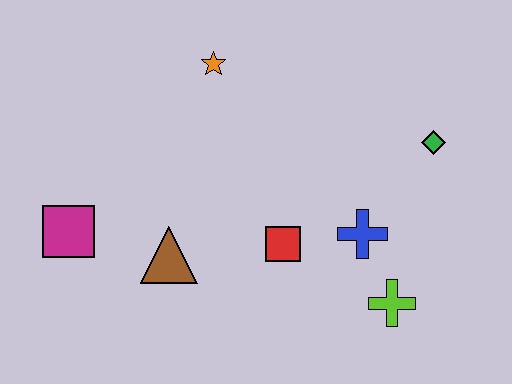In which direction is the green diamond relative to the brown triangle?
The green diamond is to the right of the brown triangle.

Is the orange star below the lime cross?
No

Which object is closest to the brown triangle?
The magenta square is closest to the brown triangle.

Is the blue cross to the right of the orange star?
Yes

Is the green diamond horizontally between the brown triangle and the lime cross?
No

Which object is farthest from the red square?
The magenta square is farthest from the red square.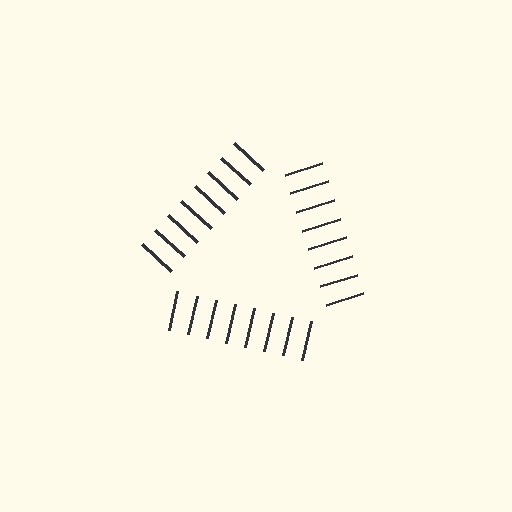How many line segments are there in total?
24 — 8 along each of the 3 edges.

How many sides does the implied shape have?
3 sides — the line-ends trace a triangle.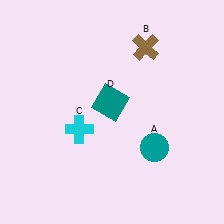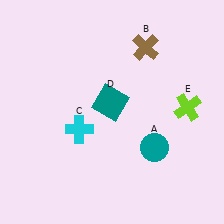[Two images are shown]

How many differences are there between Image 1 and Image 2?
There is 1 difference between the two images.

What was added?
A lime cross (E) was added in Image 2.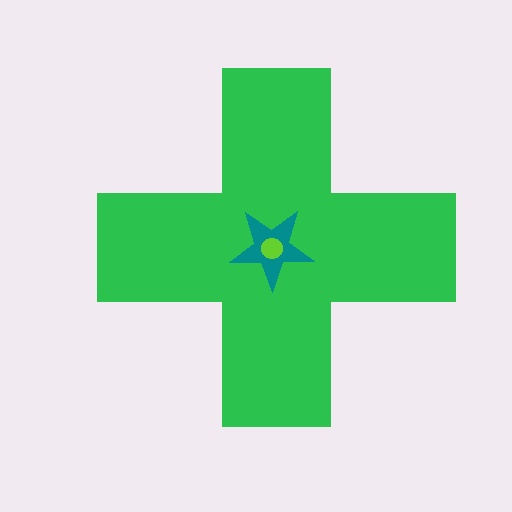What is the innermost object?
The lime circle.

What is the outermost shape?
The green cross.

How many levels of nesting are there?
3.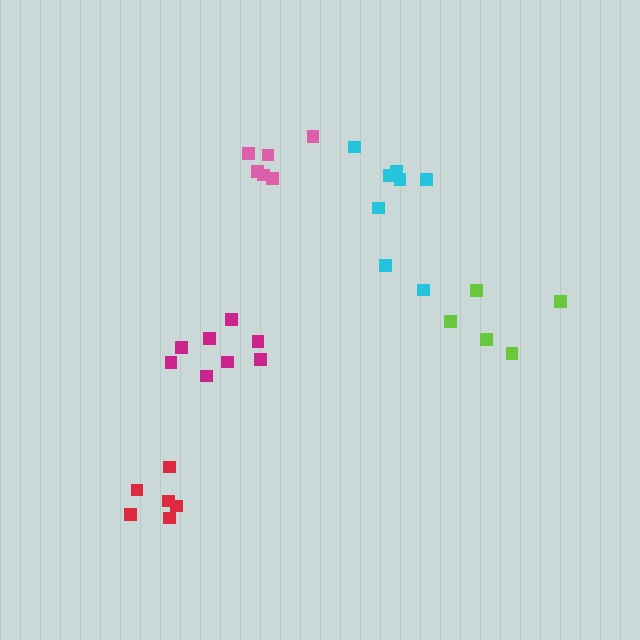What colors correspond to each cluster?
The clusters are colored: red, lime, magenta, pink, cyan.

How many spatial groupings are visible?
There are 5 spatial groupings.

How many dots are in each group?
Group 1: 6 dots, Group 2: 5 dots, Group 3: 8 dots, Group 4: 6 dots, Group 5: 8 dots (33 total).